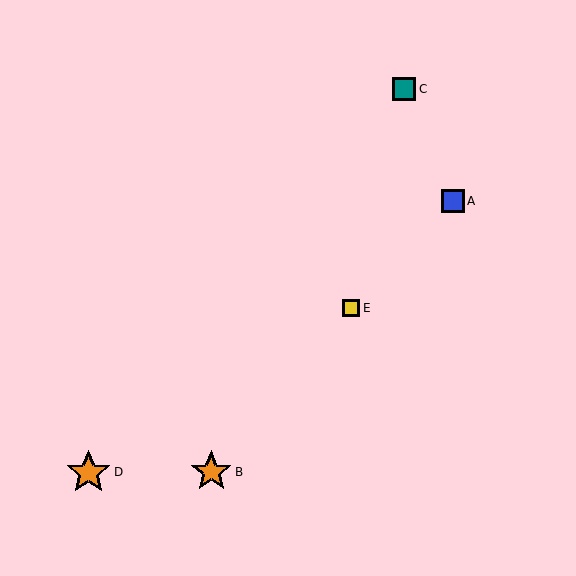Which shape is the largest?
The orange star (labeled D) is the largest.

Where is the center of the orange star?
The center of the orange star is at (211, 472).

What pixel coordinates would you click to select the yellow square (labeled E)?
Click at (351, 308) to select the yellow square E.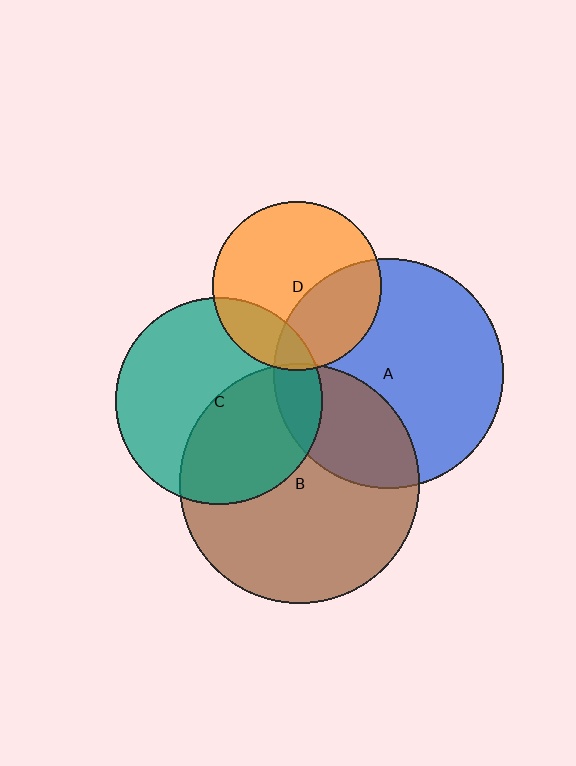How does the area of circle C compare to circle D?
Approximately 1.5 times.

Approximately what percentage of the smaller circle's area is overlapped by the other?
Approximately 45%.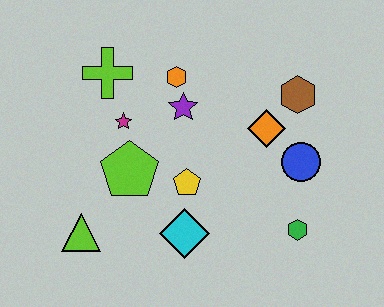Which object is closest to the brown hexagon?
The orange diamond is closest to the brown hexagon.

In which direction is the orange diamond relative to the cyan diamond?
The orange diamond is above the cyan diamond.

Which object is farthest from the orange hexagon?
The green hexagon is farthest from the orange hexagon.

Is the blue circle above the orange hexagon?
No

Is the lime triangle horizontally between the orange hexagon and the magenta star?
No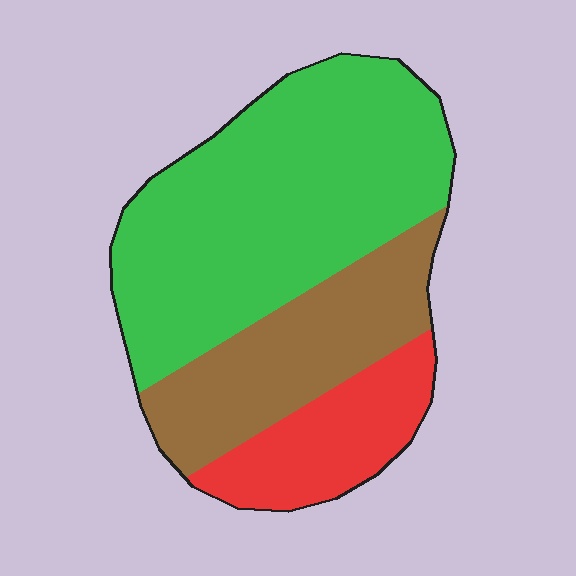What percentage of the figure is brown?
Brown takes up between a sixth and a third of the figure.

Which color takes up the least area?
Red, at roughly 20%.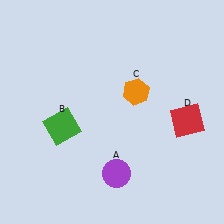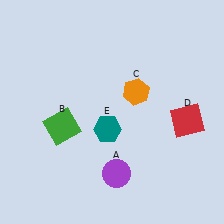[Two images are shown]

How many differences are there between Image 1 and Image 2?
There is 1 difference between the two images.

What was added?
A teal hexagon (E) was added in Image 2.